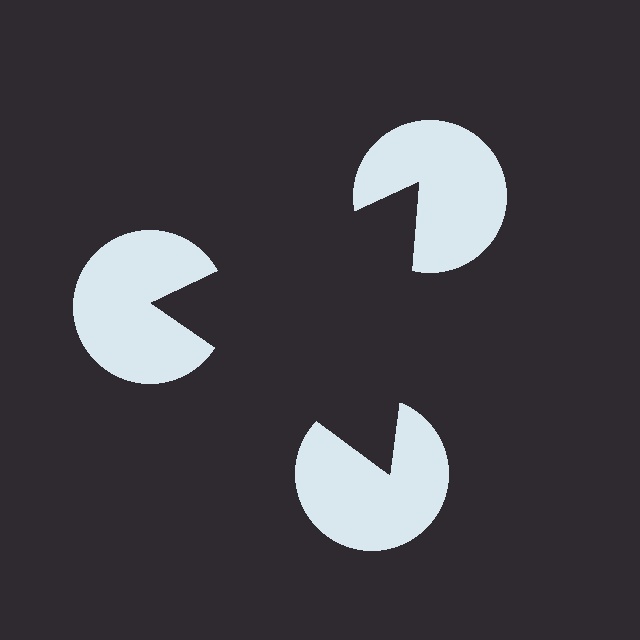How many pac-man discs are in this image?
There are 3 — one at each vertex of the illusory triangle.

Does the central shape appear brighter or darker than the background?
It typically appears slightly darker than the background, even though no actual brightness change is drawn.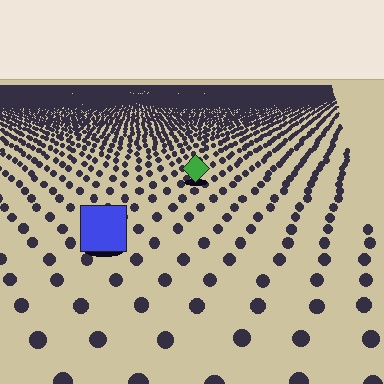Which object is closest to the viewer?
The blue square is closest. The texture marks near it are larger and more spread out.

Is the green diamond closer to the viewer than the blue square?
No. The blue square is closer — you can tell from the texture gradient: the ground texture is coarser near it.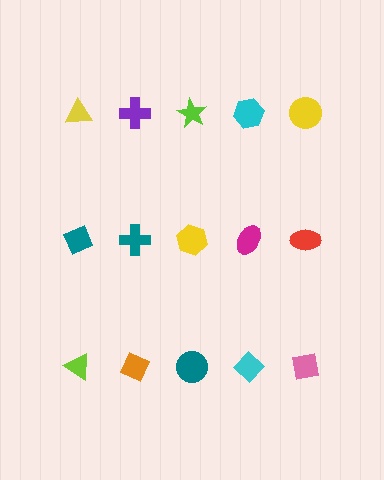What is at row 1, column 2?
A purple cross.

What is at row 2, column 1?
A teal diamond.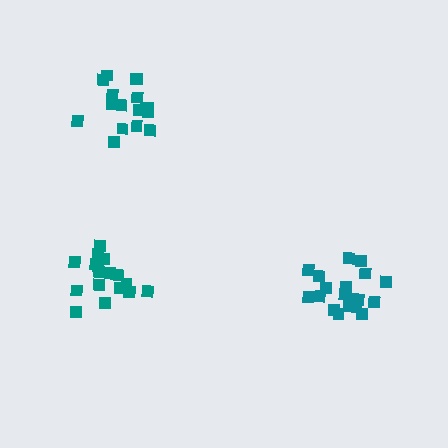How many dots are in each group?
Group 1: 20 dots, Group 2: 18 dots, Group 3: 17 dots (55 total).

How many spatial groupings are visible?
There are 3 spatial groupings.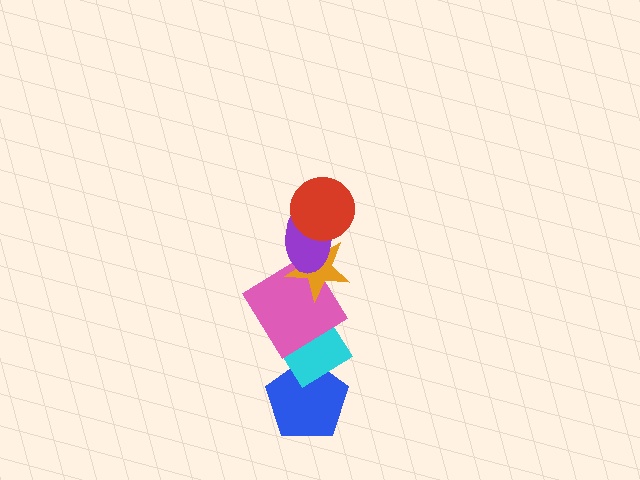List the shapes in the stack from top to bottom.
From top to bottom: the red circle, the purple ellipse, the orange star, the pink diamond, the cyan diamond, the blue pentagon.